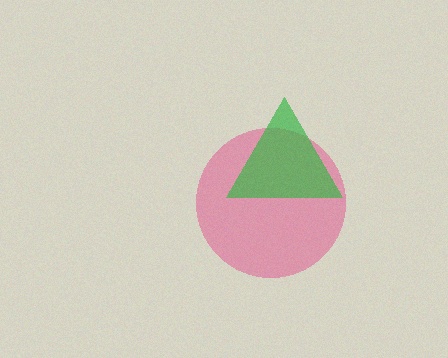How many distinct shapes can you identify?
There are 2 distinct shapes: a pink circle, a green triangle.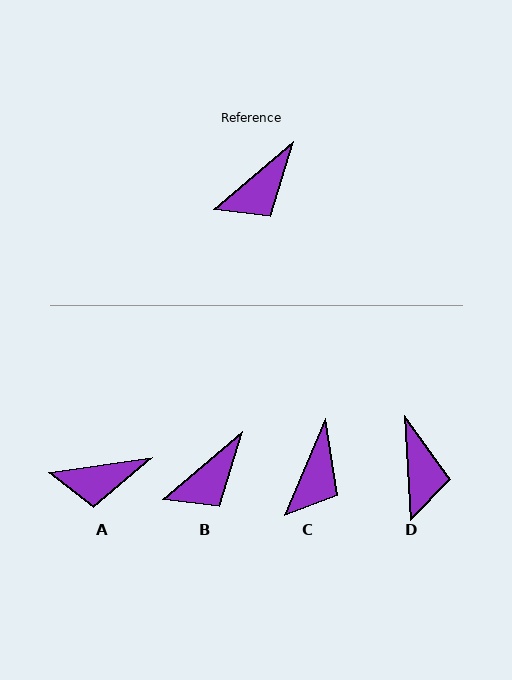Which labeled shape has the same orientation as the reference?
B.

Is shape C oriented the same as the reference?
No, it is off by about 26 degrees.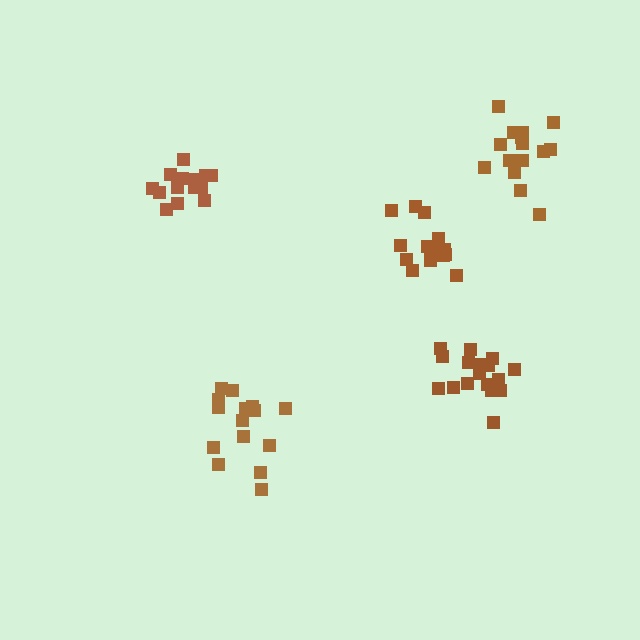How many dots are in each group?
Group 1: 14 dots, Group 2: 14 dots, Group 3: 15 dots, Group 4: 15 dots, Group 5: 17 dots (75 total).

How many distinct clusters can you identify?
There are 5 distinct clusters.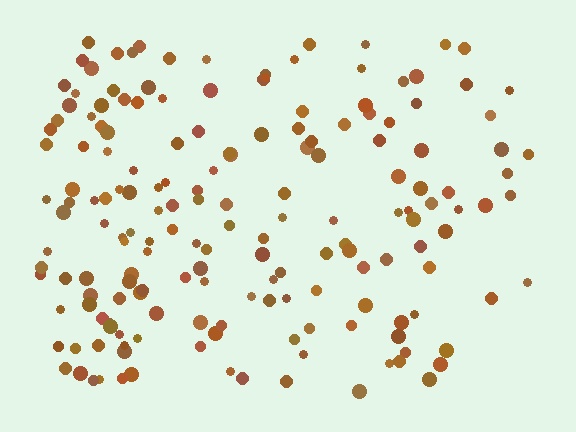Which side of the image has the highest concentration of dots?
The left.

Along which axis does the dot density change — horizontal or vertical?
Horizontal.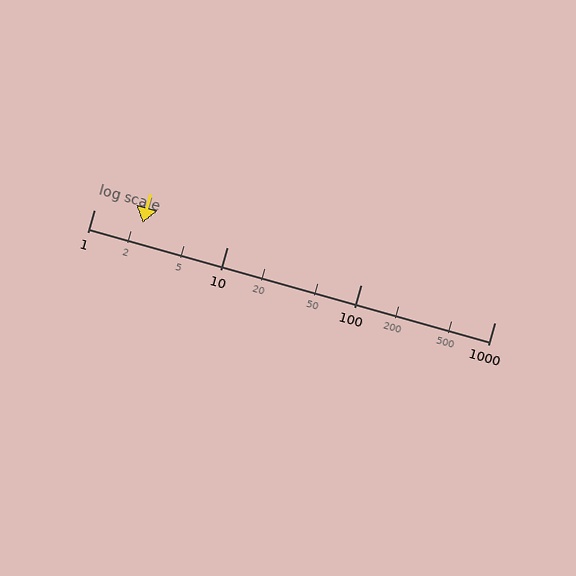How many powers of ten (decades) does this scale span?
The scale spans 3 decades, from 1 to 1000.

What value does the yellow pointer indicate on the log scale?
The pointer indicates approximately 2.3.